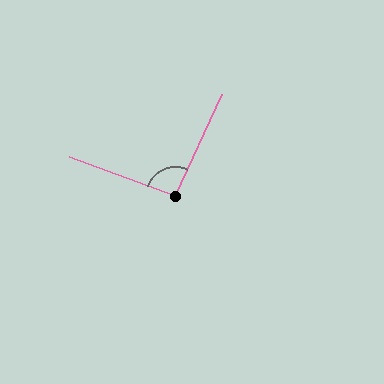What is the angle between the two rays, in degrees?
Approximately 94 degrees.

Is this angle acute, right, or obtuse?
It is approximately a right angle.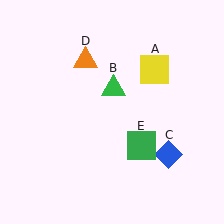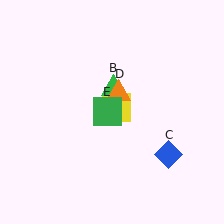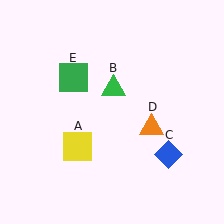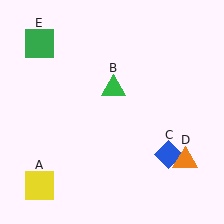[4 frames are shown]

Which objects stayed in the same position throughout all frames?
Green triangle (object B) and blue diamond (object C) remained stationary.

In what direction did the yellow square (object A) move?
The yellow square (object A) moved down and to the left.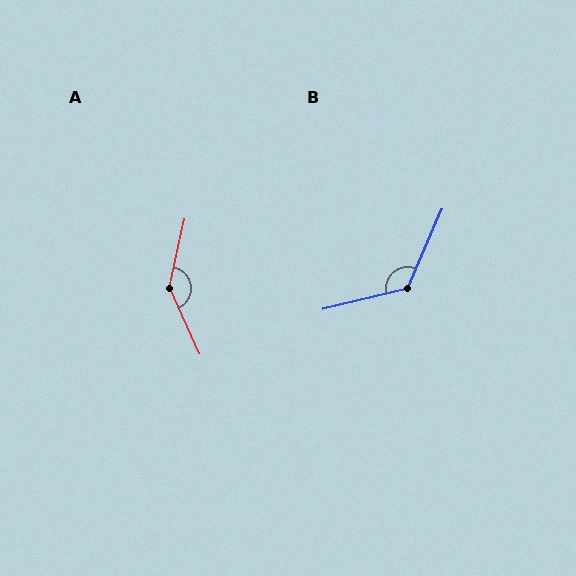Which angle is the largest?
A, at approximately 143 degrees.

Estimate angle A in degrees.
Approximately 143 degrees.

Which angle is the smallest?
B, at approximately 127 degrees.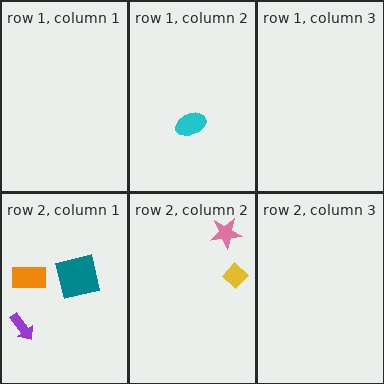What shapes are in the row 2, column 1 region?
The orange rectangle, the teal square, the purple arrow.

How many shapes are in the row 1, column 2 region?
1.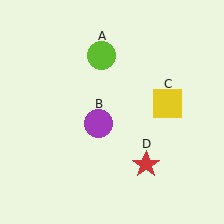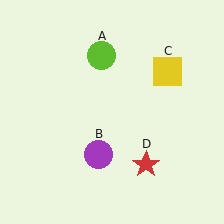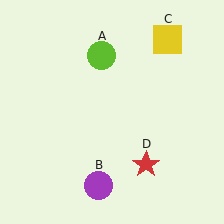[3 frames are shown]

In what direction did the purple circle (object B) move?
The purple circle (object B) moved down.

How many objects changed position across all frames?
2 objects changed position: purple circle (object B), yellow square (object C).